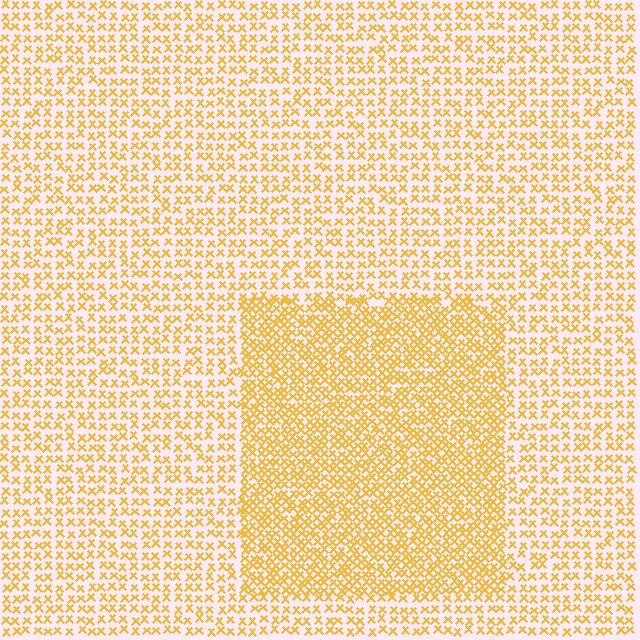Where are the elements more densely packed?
The elements are more densely packed inside the rectangle boundary.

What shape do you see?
I see a rectangle.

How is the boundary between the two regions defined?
The boundary is defined by a change in element density (approximately 1.8x ratio). All elements are the same color, size, and shape.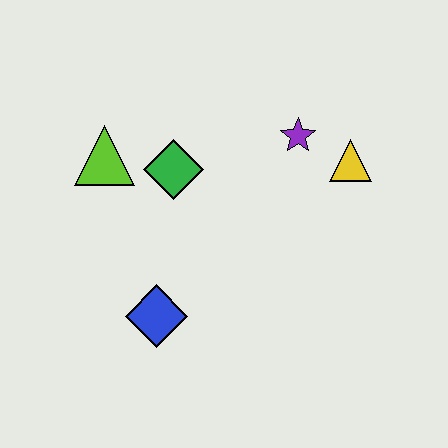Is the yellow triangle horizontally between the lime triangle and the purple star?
No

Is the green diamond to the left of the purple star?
Yes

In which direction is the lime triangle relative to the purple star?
The lime triangle is to the left of the purple star.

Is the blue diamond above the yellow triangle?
No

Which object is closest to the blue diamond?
The green diamond is closest to the blue diamond.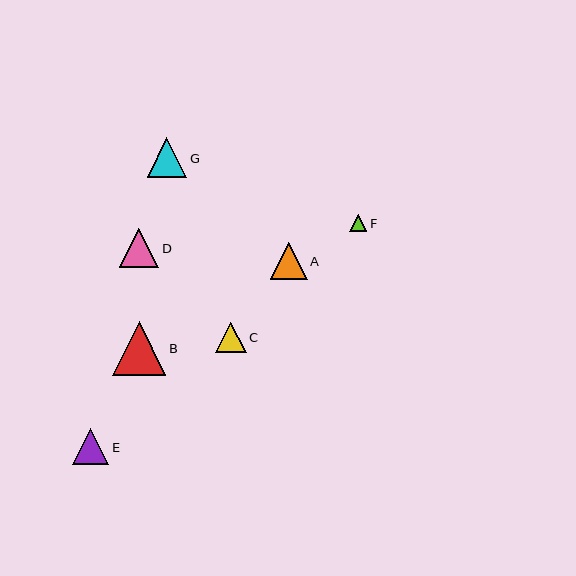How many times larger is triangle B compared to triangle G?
Triangle B is approximately 1.4 times the size of triangle G.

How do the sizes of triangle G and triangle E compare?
Triangle G and triangle E are approximately the same size.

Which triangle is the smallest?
Triangle F is the smallest with a size of approximately 17 pixels.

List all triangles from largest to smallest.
From largest to smallest: B, D, G, A, E, C, F.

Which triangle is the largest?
Triangle B is the largest with a size of approximately 54 pixels.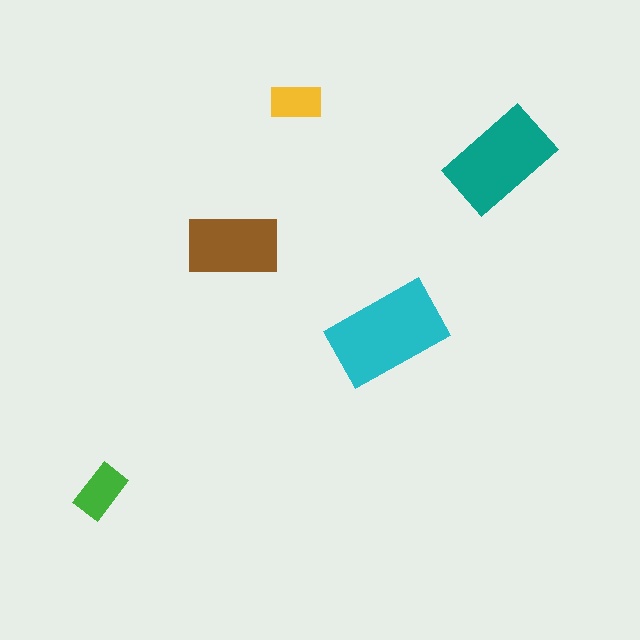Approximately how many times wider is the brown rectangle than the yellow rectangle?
About 2 times wider.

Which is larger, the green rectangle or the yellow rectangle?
The green one.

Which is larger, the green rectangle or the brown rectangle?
The brown one.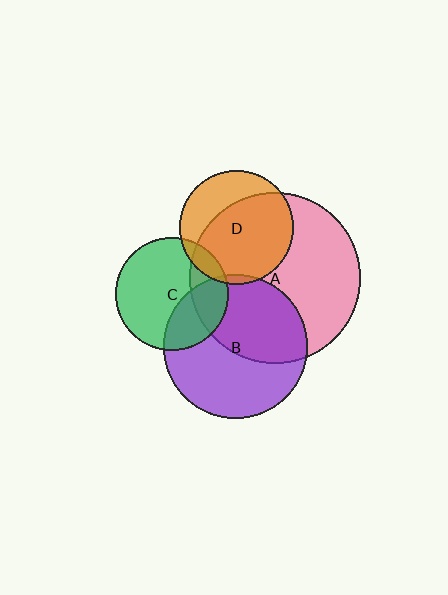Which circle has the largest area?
Circle A (pink).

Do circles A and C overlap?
Yes.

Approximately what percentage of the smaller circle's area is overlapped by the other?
Approximately 25%.